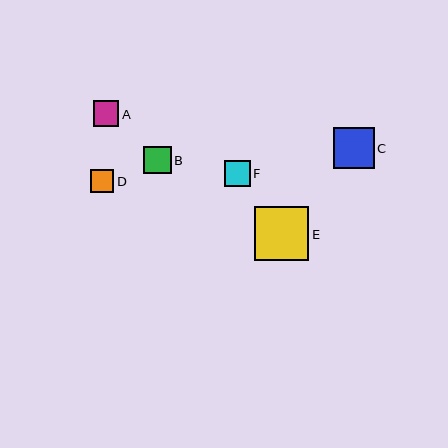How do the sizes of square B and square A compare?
Square B and square A are approximately the same size.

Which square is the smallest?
Square D is the smallest with a size of approximately 23 pixels.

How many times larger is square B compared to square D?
Square B is approximately 1.2 times the size of square D.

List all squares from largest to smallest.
From largest to smallest: E, C, B, F, A, D.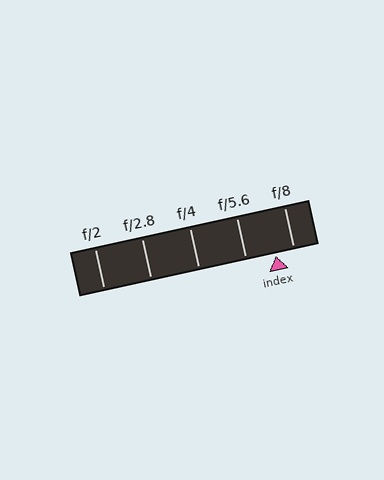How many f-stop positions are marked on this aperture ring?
There are 5 f-stop positions marked.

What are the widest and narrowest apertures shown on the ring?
The widest aperture shown is f/2 and the narrowest is f/8.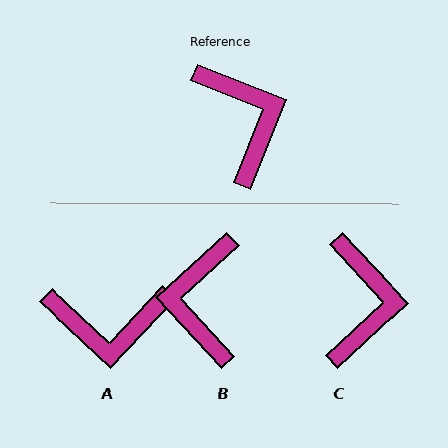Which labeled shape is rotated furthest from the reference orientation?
B, about 155 degrees away.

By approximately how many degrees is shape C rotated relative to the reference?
Approximately 25 degrees clockwise.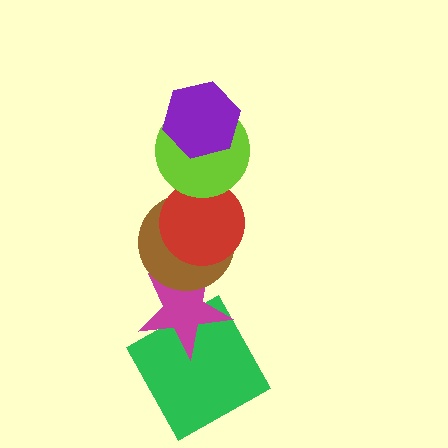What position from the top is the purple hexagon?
The purple hexagon is 1st from the top.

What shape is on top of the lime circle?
The purple hexagon is on top of the lime circle.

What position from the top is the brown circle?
The brown circle is 4th from the top.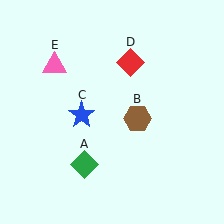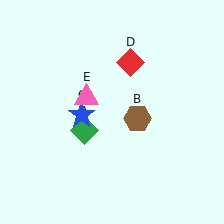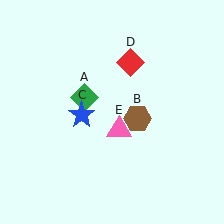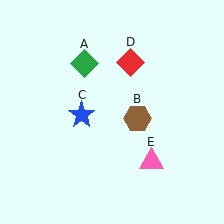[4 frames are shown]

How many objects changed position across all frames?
2 objects changed position: green diamond (object A), pink triangle (object E).